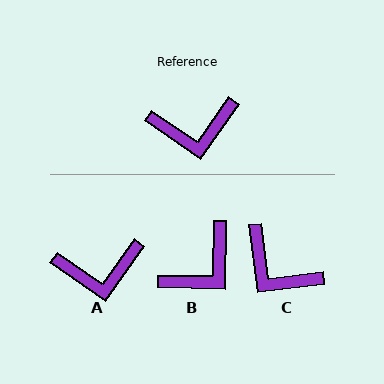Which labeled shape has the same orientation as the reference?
A.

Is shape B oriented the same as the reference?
No, it is off by about 34 degrees.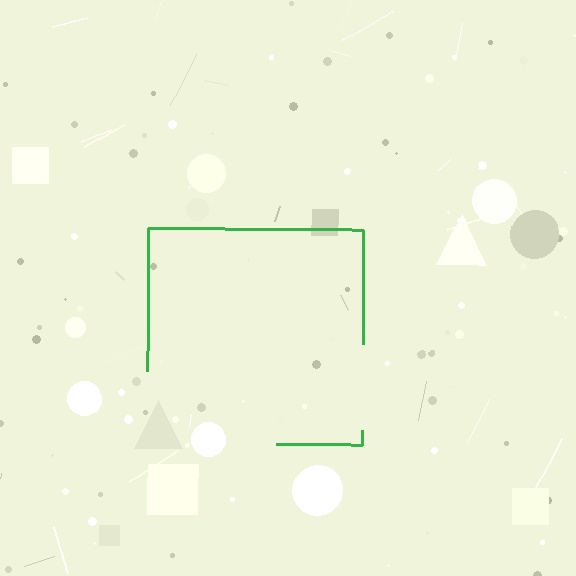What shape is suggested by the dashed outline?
The dashed outline suggests a square.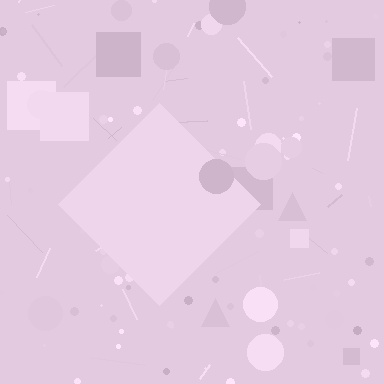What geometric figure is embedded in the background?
A diamond is embedded in the background.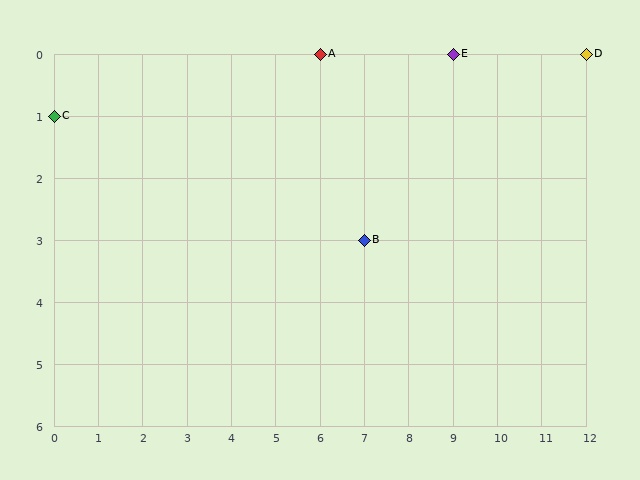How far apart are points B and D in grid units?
Points B and D are 5 columns and 3 rows apart (about 5.8 grid units diagonally).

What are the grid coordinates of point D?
Point D is at grid coordinates (12, 0).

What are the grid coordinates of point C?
Point C is at grid coordinates (0, 1).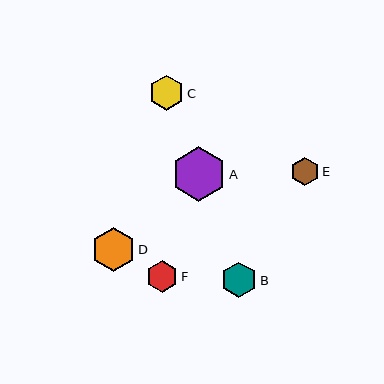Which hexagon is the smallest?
Hexagon E is the smallest with a size of approximately 29 pixels.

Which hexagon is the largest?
Hexagon A is the largest with a size of approximately 55 pixels.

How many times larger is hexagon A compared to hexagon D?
Hexagon A is approximately 1.3 times the size of hexagon D.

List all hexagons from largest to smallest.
From largest to smallest: A, D, C, B, F, E.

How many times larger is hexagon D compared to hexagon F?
Hexagon D is approximately 1.4 times the size of hexagon F.